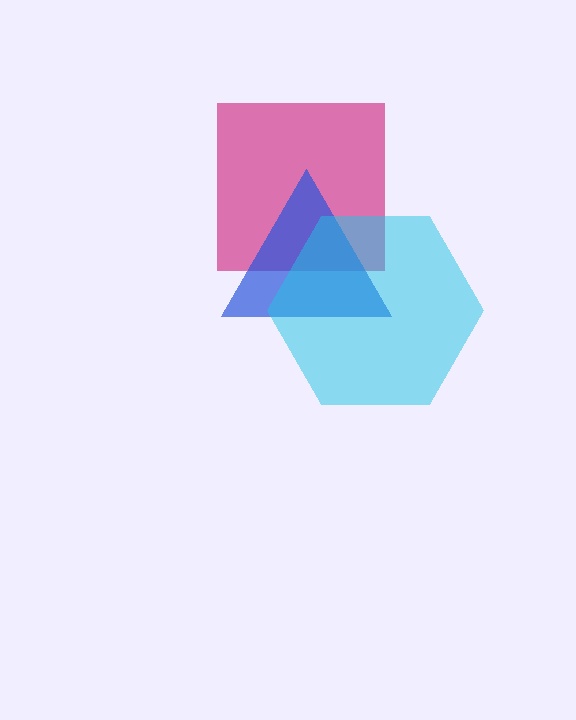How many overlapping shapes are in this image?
There are 3 overlapping shapes in the image.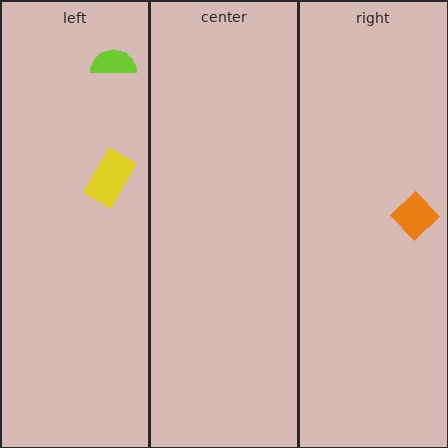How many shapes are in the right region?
1.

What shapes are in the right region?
The orange diamond.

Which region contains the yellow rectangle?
The left region.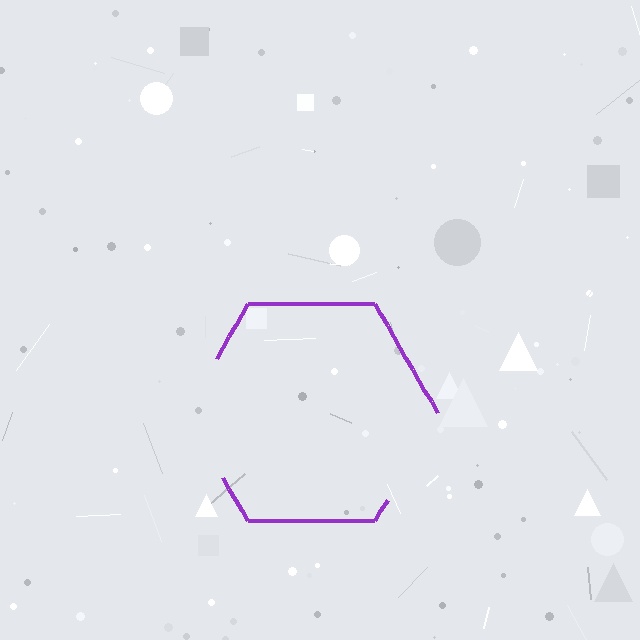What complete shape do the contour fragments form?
The contour fragments form a hexagon.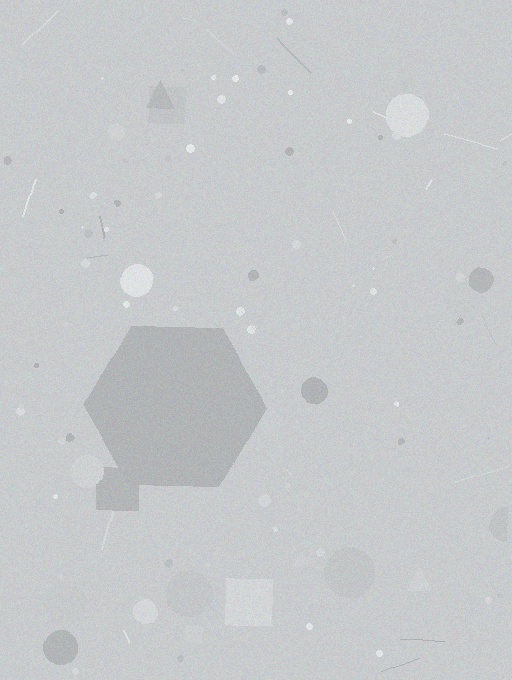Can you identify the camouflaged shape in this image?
The camouflaged shape is a hexagon.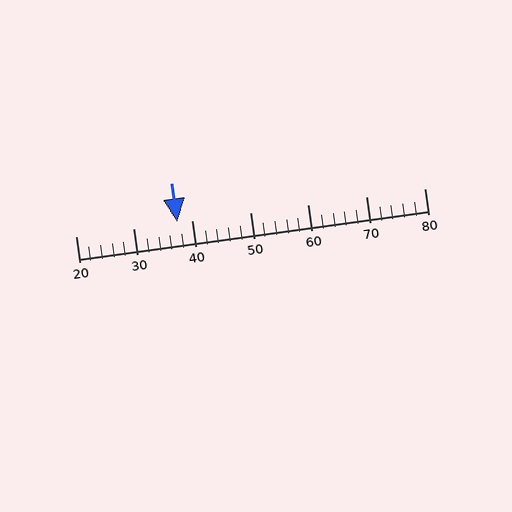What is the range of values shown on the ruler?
The ruler shows values from 20 to 80.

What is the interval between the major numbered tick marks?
The major tick marks are spaced 10 units apart.